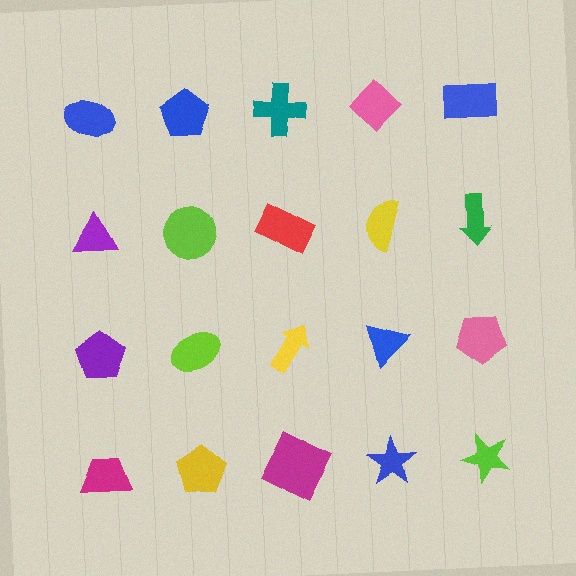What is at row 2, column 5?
A green arrow.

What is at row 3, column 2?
A lime ellipse.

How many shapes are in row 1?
5 shapes.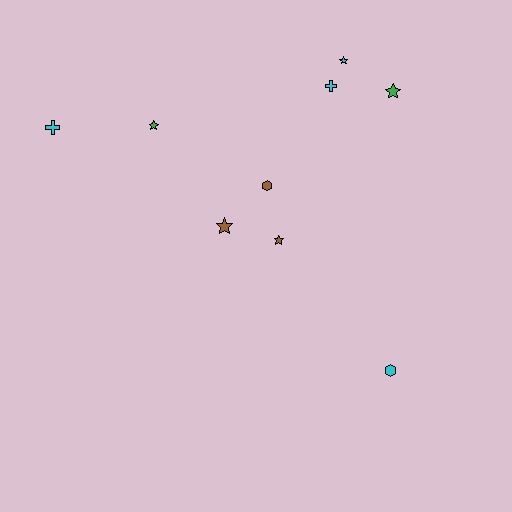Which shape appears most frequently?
Star, with 5 objects.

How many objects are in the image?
There are 9 objects.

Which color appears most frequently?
Cyan, with 4 objects.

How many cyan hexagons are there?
There is 1 cyan hexagon.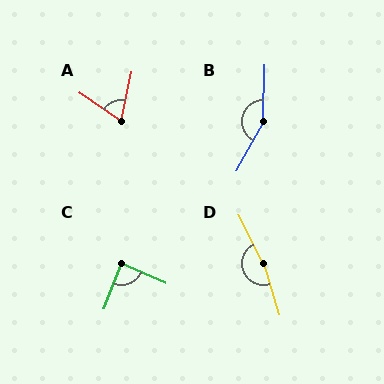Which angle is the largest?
D, at approximately 170 degrees.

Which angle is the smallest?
A, at approximately 67 degrees.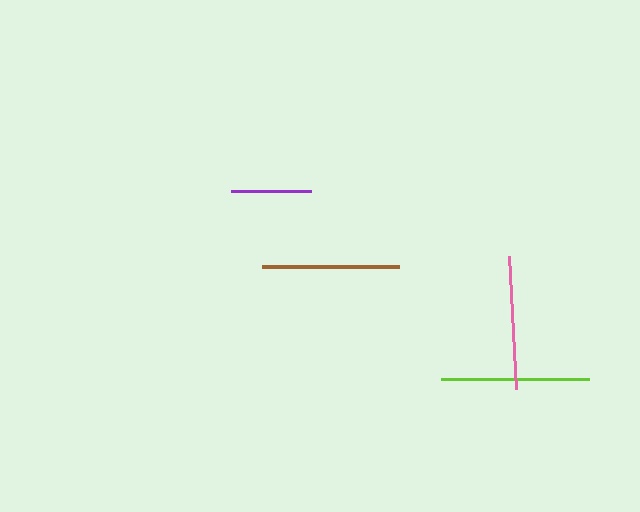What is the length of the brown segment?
The brown segment is approximately 137 pixels long.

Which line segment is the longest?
The lime line is the longest at approximately 148 pixels.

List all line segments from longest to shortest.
From longest to shortest: lime, brown, pink, purple.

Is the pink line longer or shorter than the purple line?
The pink line is longer than the purple line.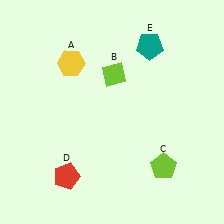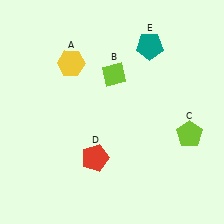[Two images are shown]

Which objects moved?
The objects that moved are: the lime pentagon (C), the red pentagon (D).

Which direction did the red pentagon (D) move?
The red pentagon (D) moved right.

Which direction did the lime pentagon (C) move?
The lime pentagon (C) moved up.